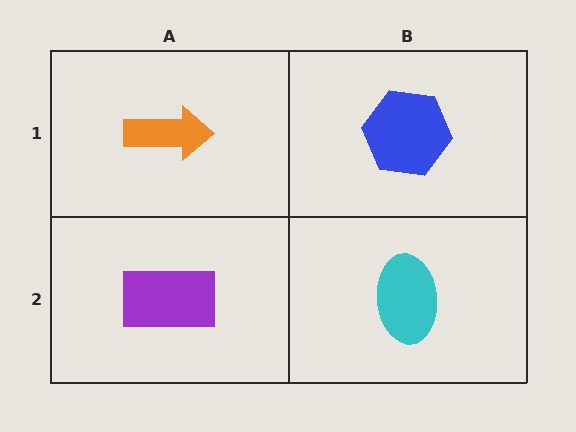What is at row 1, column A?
An orange arrow.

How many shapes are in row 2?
2 shapes.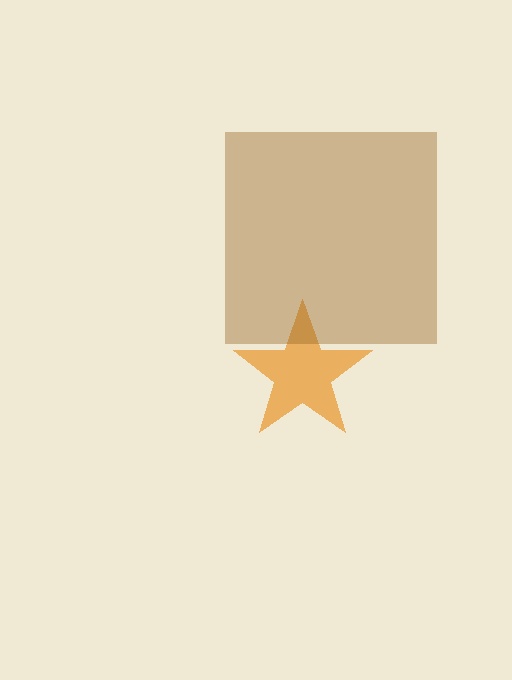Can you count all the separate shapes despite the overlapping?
Yes, there are 2 separate shapes.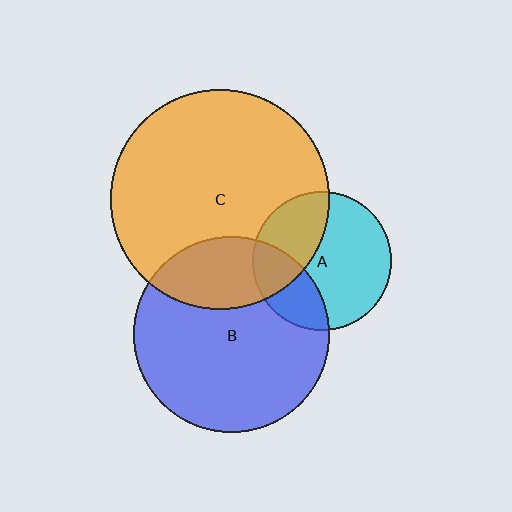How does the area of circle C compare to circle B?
Approximately 1.3 times.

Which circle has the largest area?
Circle C (orange).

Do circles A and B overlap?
Yes.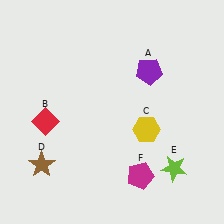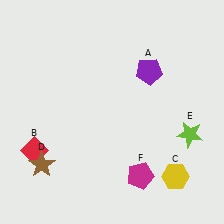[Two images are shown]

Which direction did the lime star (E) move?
The lime star (E) moved up.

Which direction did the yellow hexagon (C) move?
The yellow hexagon (C) moved down.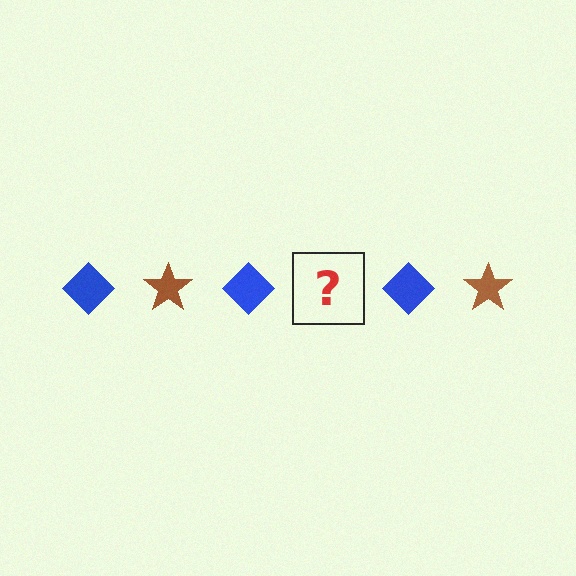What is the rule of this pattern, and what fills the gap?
The rule is that the pattern alternates between blue diamond and brown star. The gap should be filled with a brown star.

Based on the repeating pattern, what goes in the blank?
The blank should be a brown star.